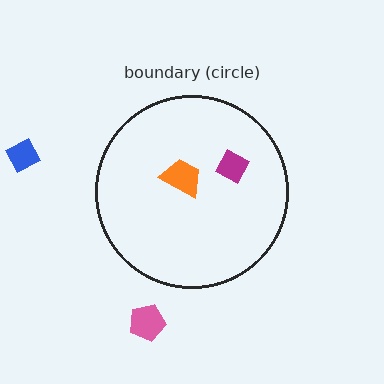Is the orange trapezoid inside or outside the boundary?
Inside.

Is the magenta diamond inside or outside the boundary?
Inside.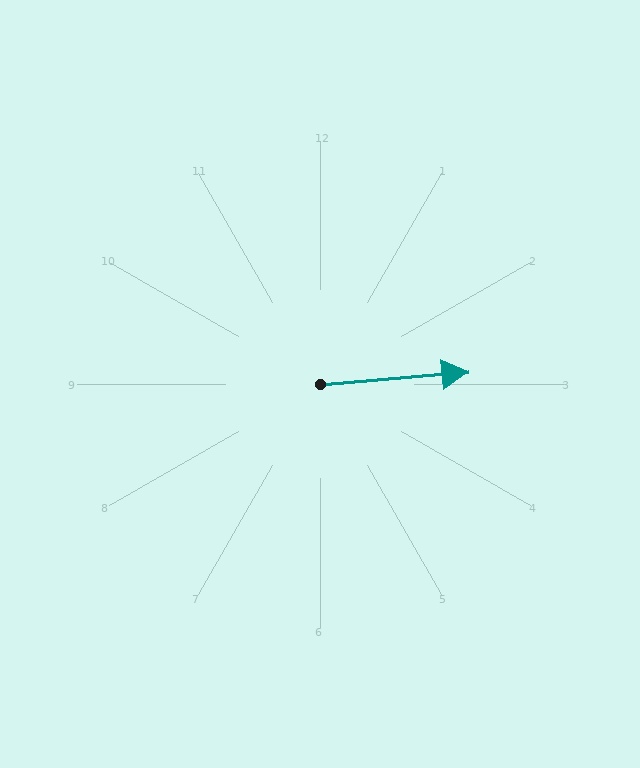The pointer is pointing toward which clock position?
Roughly 3 o'clock.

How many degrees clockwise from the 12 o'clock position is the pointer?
Approximately 85 degrees.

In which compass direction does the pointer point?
East.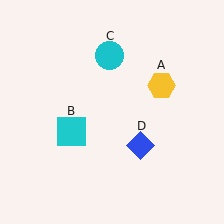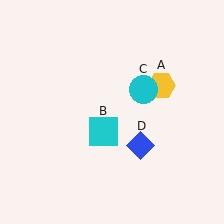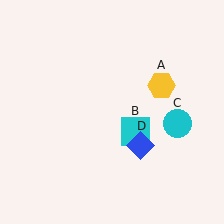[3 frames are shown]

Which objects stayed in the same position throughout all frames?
Yellow hexagon (object A) and blue diamond (object D) remained stationary.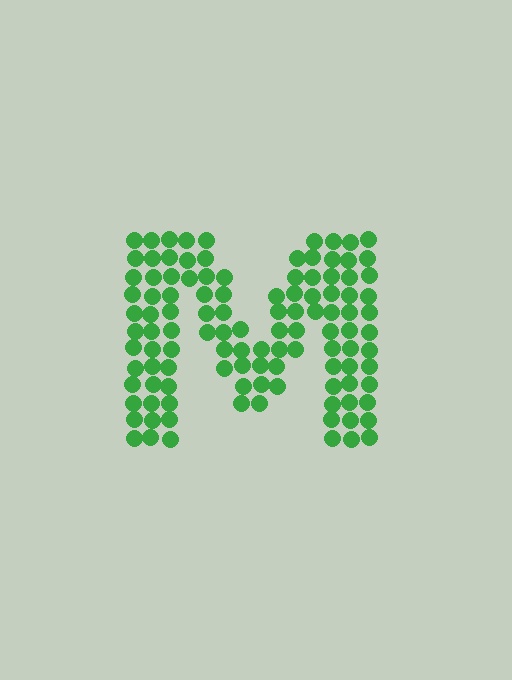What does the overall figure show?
The overall figure shows the letter M.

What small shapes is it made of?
It is made of small circles.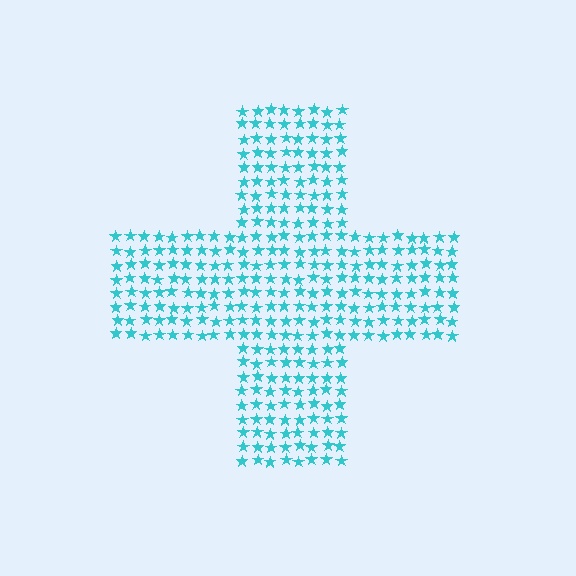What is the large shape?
The large shape is a cross.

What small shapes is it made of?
It is made of small stars.